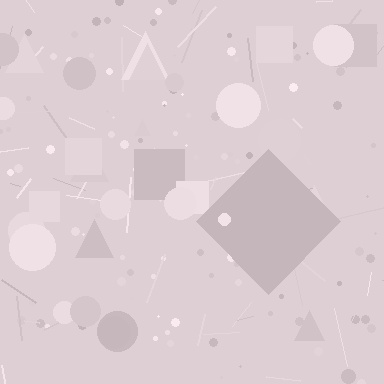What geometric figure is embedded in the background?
A diamond is embedded in the background.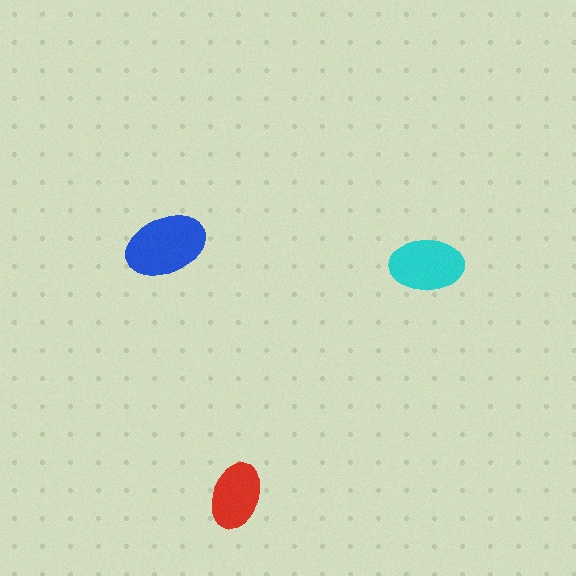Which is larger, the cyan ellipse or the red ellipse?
The cyan one.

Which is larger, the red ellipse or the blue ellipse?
The blue one.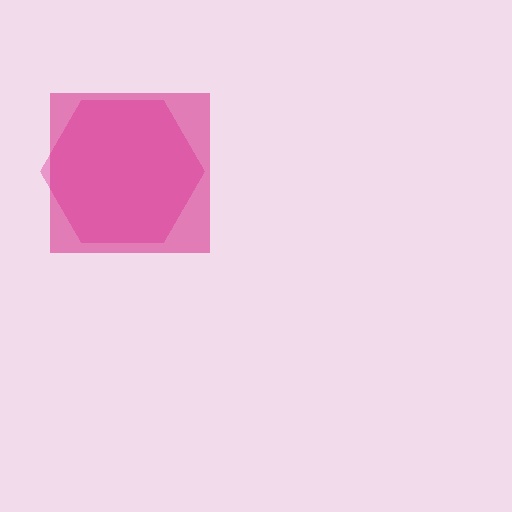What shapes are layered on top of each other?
The layered shapes are: a pink hexagon, a magenta square.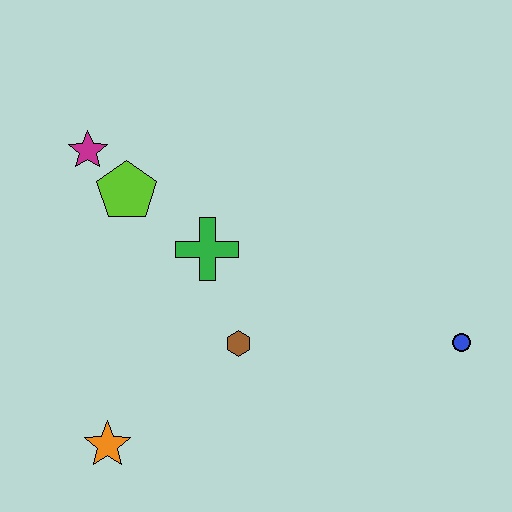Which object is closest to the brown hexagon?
The green cross is closest to the brown hexagon.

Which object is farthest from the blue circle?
The magenta star is farthest from the blue circle.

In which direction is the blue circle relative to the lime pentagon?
The blue circle is to the right of the lime pentagon.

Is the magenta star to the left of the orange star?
Yes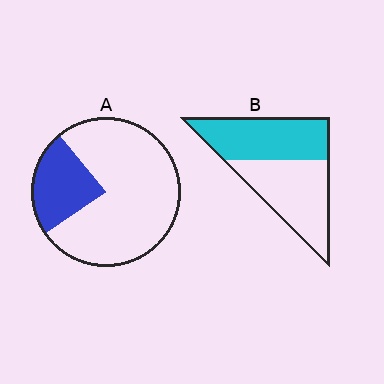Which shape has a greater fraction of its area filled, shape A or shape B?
Shape B.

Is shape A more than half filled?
No.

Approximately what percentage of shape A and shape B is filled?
A is approximately 25% and B is approximately 50%.